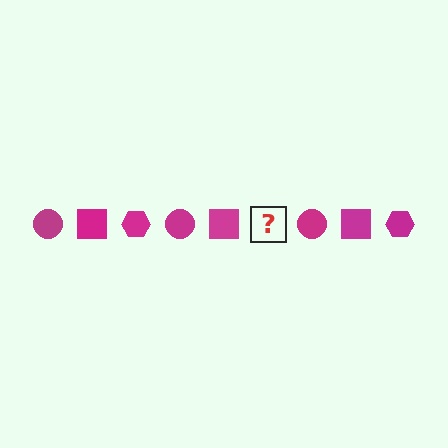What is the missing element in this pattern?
The missing element is a magenta hexagon.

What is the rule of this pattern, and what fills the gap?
The rule is that the pattern cycles through circle, square, hexagon shapes in magenta. The gap should be filled with a magenta hexagon.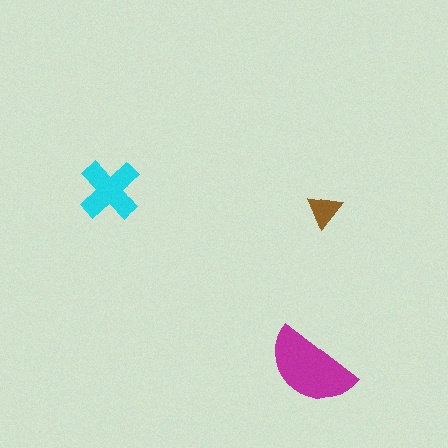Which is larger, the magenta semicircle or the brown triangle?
The magenta semicircle.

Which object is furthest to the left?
The cyan cross is leftmost.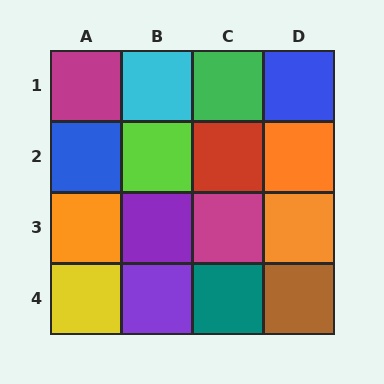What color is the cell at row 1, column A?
Magenta.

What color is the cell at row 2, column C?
Red.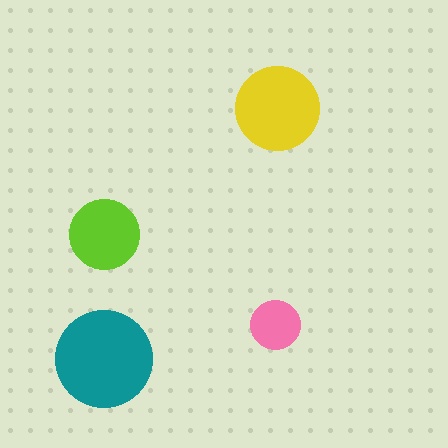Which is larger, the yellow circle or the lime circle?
The yellow one.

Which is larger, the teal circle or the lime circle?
The teal one.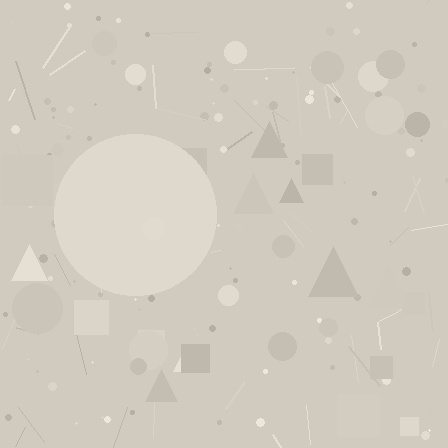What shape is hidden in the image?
A circle is hidden in the image.